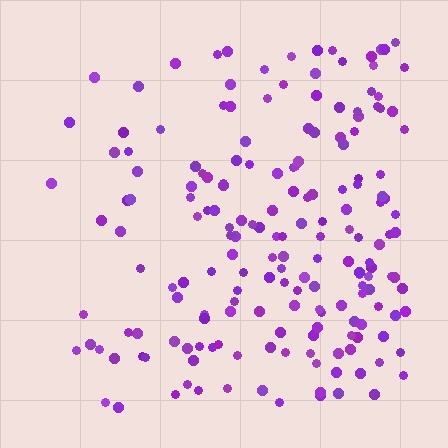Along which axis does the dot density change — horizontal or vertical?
Horizontal.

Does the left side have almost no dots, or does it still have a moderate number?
Still a moderate number, just noticeably fewer than the right.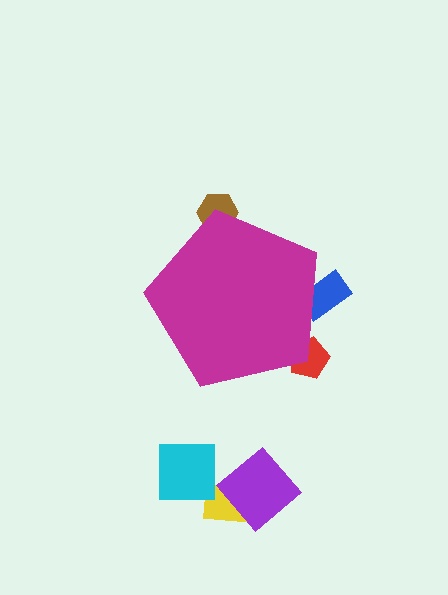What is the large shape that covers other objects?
A magenta pentagon.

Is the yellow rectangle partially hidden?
No, the yellow rectangle is fully visible.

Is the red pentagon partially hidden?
Yes, the red pentagon is partially hidden behind the magenta pentagon.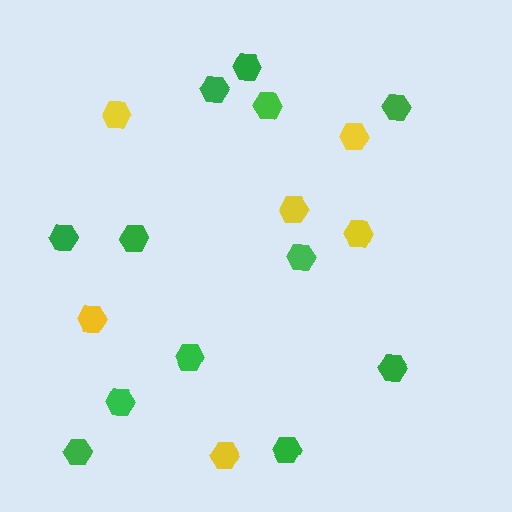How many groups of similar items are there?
There are 2 groups: one group of yellow hexagons (6) and one group of green hexagons (12).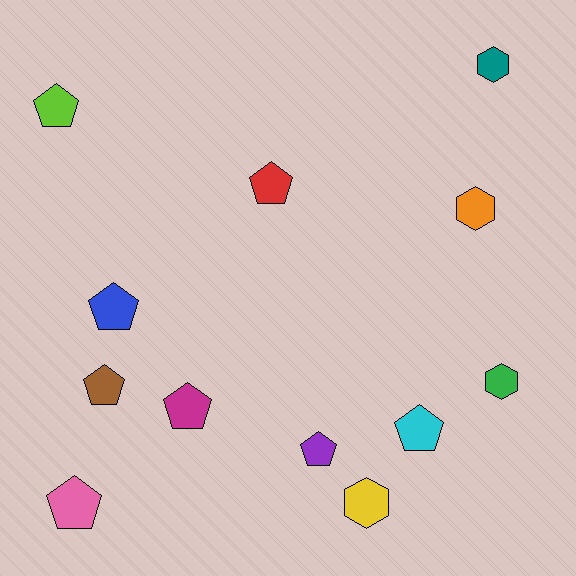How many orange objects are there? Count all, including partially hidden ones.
There is 1 orange object.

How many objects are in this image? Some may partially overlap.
There are 12 objects.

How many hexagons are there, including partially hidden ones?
There are 4 hexagons.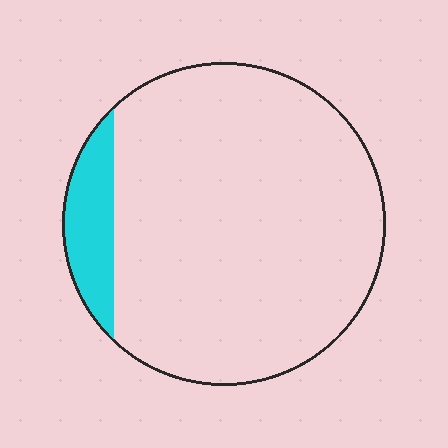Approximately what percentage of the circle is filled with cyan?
Approximately 10%.